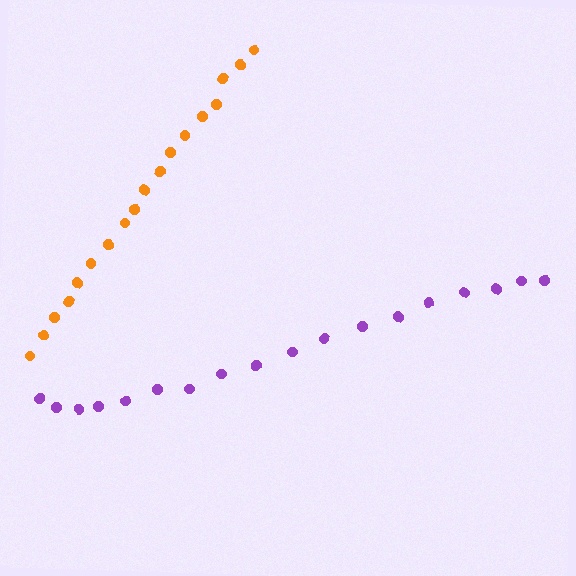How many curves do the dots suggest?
There are 2 distinct paths.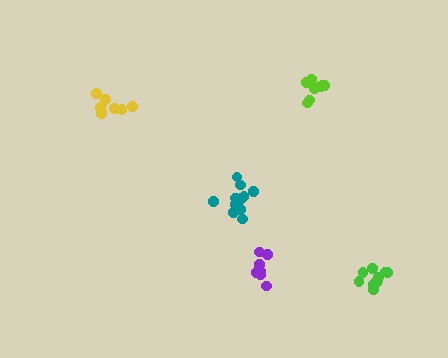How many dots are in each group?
Group 1: 7 dots, Group 2: 11 dots, Group 3: 7 dots, Group 4: 8 dots, Group 5: 10 dots (43 total).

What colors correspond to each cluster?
The clusters are colored: yellow, teal, purple, lime, green.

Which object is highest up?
The lime cluster is topmost.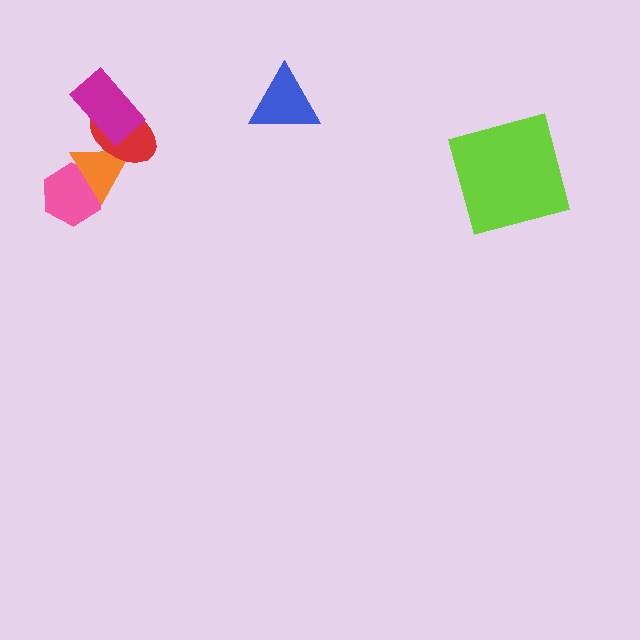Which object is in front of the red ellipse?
The magenta rectangle is in front of the red ellipse.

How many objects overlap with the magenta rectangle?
1 object overlaps with the magenta rectangle.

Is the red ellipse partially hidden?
Yes, it is partially covered by another shape.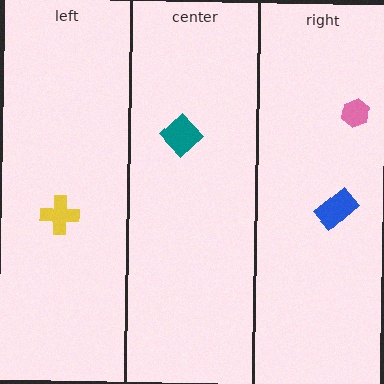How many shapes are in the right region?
2.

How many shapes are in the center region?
1.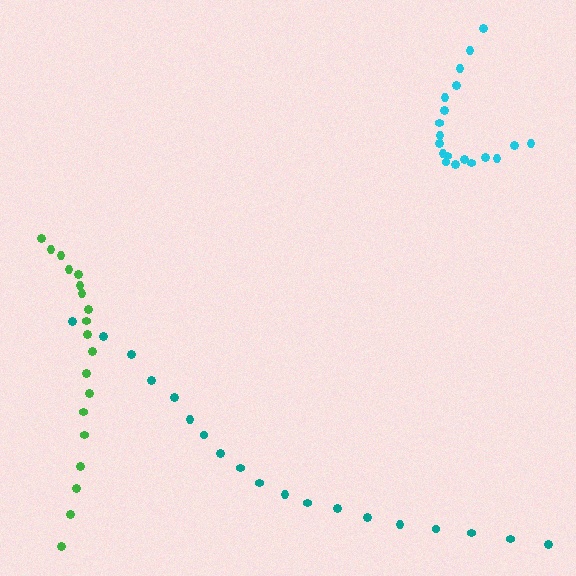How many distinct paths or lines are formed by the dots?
There are 3 distinct paths.